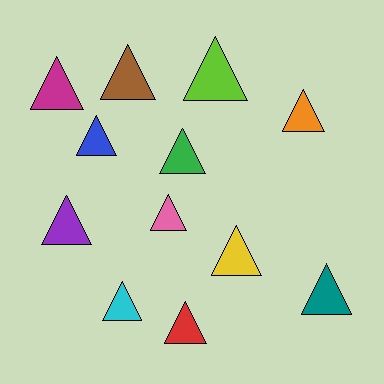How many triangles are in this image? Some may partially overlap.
There are 12 triangles.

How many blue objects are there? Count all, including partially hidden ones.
There is 1 blue object.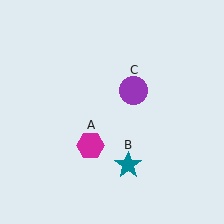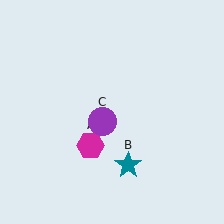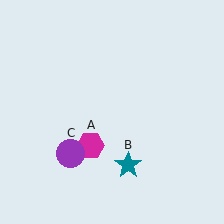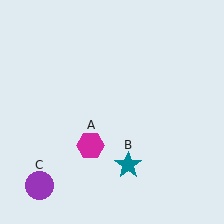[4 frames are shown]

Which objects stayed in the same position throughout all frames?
Magenta hexagon (object A) and teal star (object B) remained stationary.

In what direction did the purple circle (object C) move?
The purple circle (object C) moved down and to the left.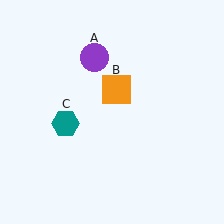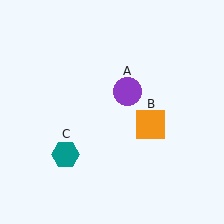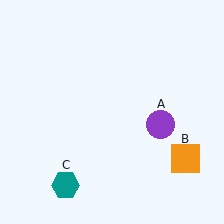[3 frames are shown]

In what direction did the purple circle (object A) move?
The purple circle (object A) moved down and to the right.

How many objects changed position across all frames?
3 objects changed position: purple circle (object A), orange square (object B), teal hexagon (object C).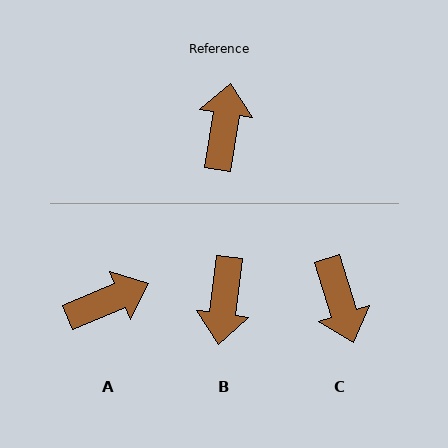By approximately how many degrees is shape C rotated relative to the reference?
Approximately 153 degrees clockwise.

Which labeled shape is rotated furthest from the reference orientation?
B, about 179 degrees away.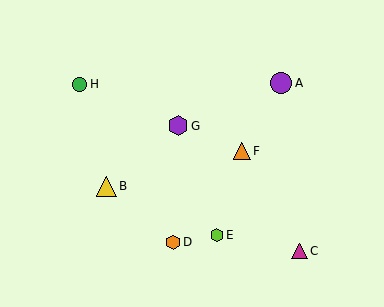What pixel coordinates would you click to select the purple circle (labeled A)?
Click at (281, 83) to select the purple circle A.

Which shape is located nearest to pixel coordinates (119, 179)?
The yellow triangle (labeled B) at (106, 186) is nearest to that location.